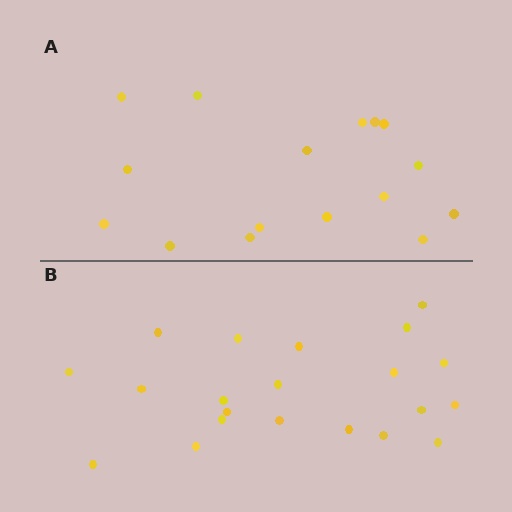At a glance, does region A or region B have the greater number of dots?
Region B (the bottom region) has more dots.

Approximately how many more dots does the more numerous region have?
Region B has about 5 more dots than region A.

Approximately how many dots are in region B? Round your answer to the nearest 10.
About 20 dots. (The exact count is 21, which rounds to 20.)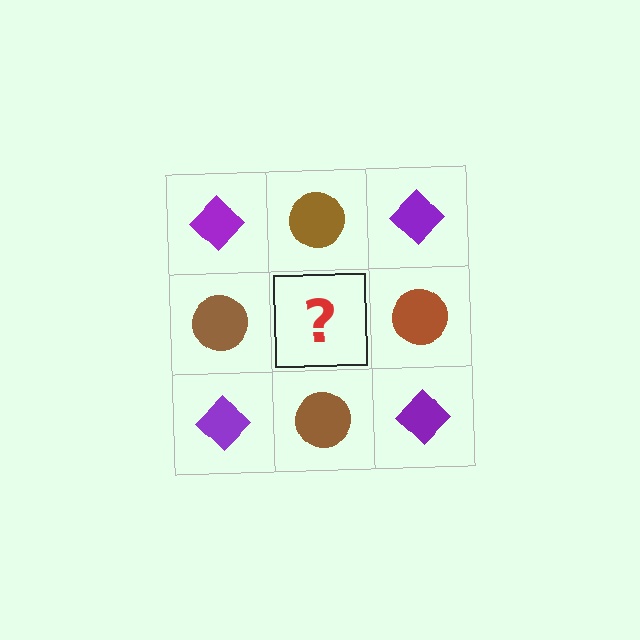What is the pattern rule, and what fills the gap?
The rule is that it alternates purple diamond and brown circle in a checkerboard pattern. The gap should be filled with a purple diamond.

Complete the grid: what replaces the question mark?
The question mark should be replaced with a purple diamond.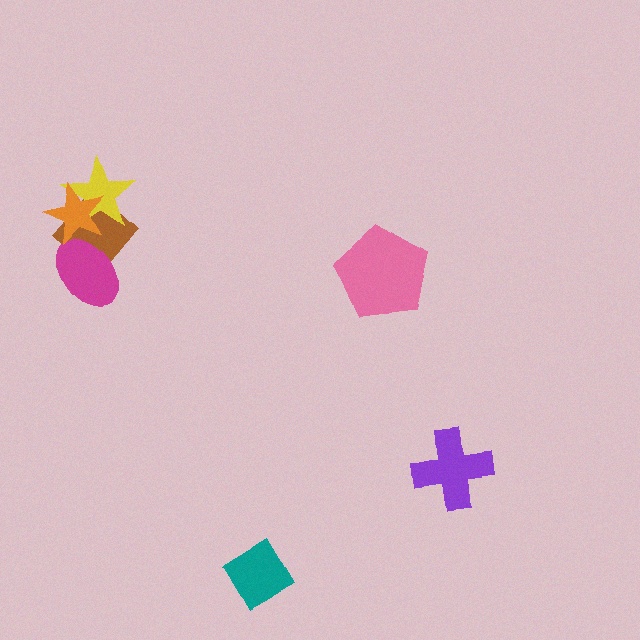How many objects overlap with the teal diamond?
0 objects overlap with the teal diamond.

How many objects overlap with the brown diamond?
3 objects overlap with the brown diamond.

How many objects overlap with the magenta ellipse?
2 objects overlap with the magenta ellipse.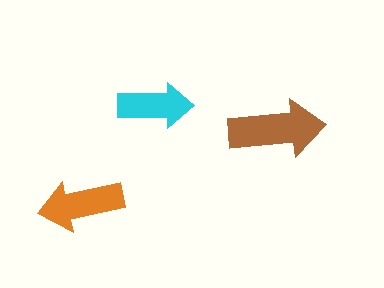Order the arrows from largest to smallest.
the brown one, the orange one, the cyan one.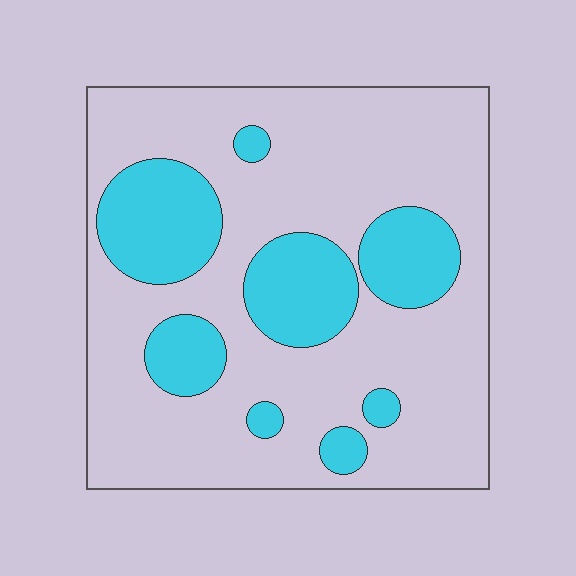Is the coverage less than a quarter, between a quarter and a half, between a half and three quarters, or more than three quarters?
Between a quarter and a half.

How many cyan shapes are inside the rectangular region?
8.